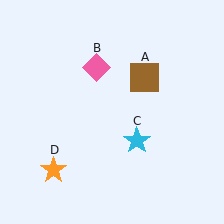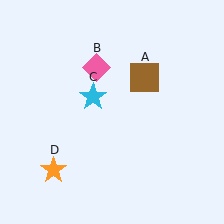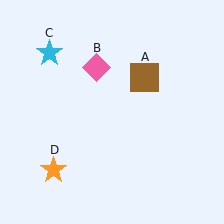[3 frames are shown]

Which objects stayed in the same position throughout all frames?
Brown square (object A) and pink diamond (object B) and orange star (object D) remained stationary.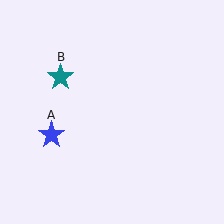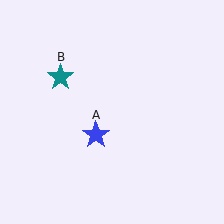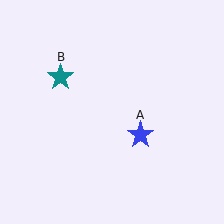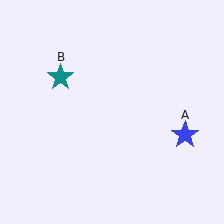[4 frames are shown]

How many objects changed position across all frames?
1 object changed position: blue star (object A).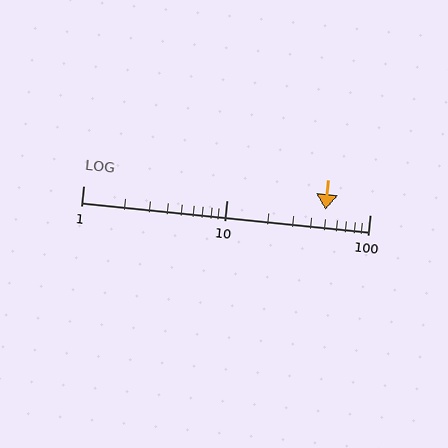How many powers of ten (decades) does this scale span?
The scale spans 2 decades, from 1 to 100.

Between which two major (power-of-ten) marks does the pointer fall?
The pointer is between 10 and 100.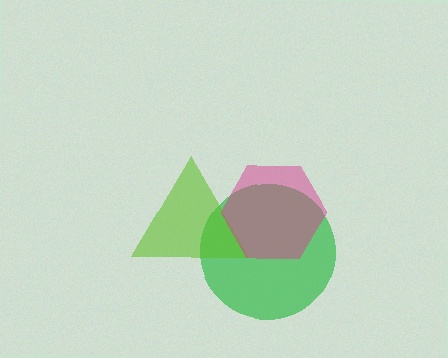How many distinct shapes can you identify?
There are 3 distinct shapes: a green circle, a lime triangle, a magenta hexagon.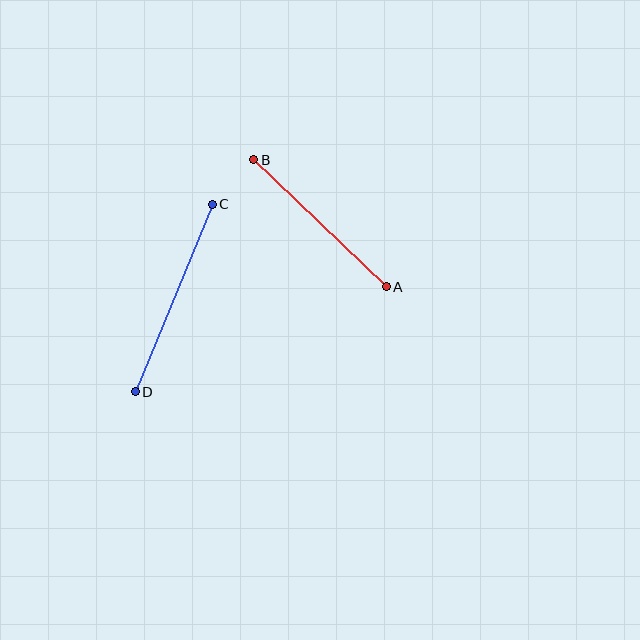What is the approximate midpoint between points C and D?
The midpoint is at approximately (174, 298) pixels.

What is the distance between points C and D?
The distance is approximately 202 pixels.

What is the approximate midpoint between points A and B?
The midpoint is at approximately (320, 223) pixels.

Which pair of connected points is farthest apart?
Points C and D are farthest apart.